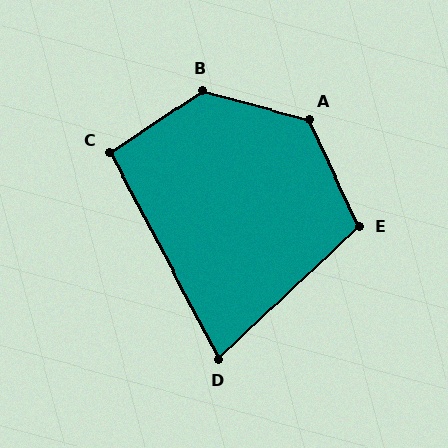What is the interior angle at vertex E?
Approximately 108 degrees (obtuse).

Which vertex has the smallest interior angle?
D, at approximately 75 degrees.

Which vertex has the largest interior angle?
B, at approximately 131 degrees.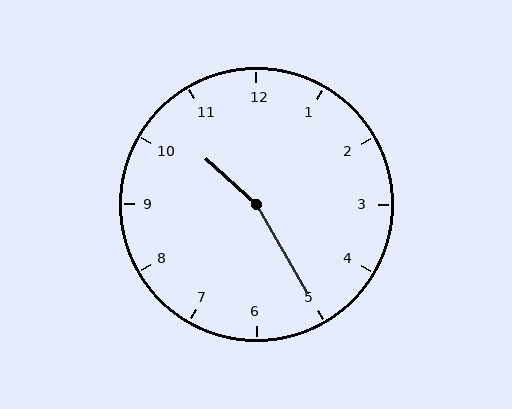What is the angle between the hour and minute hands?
Approximately 162 degrees.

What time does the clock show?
10:25.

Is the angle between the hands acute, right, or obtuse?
It is obtuse.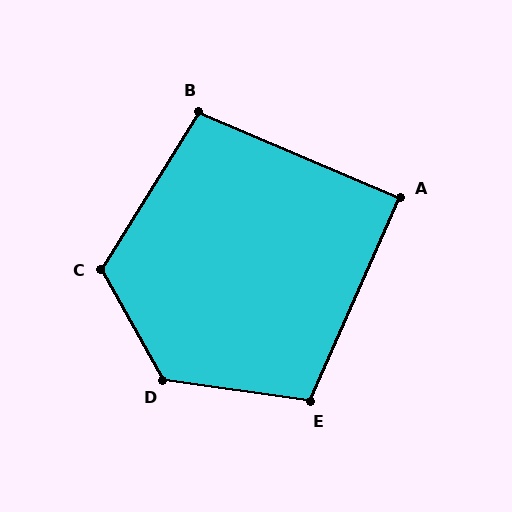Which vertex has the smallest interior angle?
A, at approximately 89 degrees.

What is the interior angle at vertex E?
Approximately 106 degrees (obtuse).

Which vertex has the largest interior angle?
D, at approximately 127 degrees.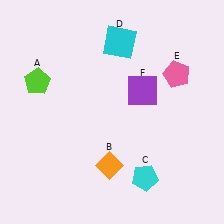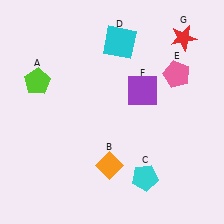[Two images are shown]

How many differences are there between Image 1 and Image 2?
There is 1 difference between the two images.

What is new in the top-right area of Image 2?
A red star (G) was added in the top-right area of Image 2.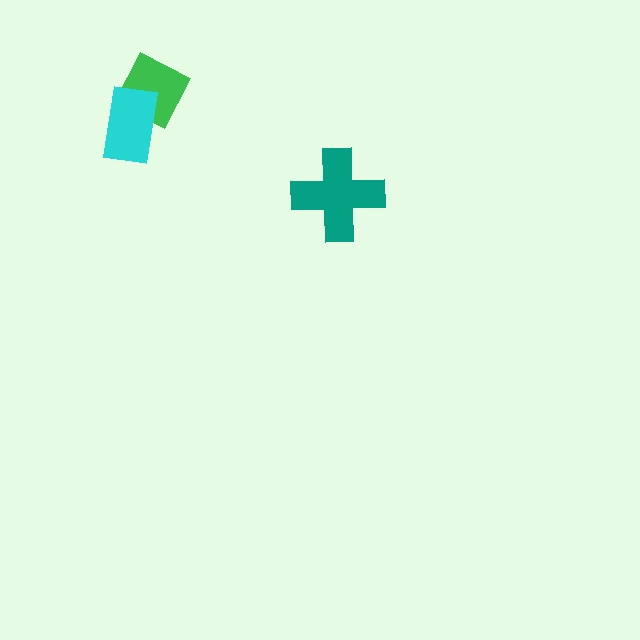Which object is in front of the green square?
The cyan rectangle is in front of the green square.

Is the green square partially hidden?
Yes, it is partially covered by another shape.